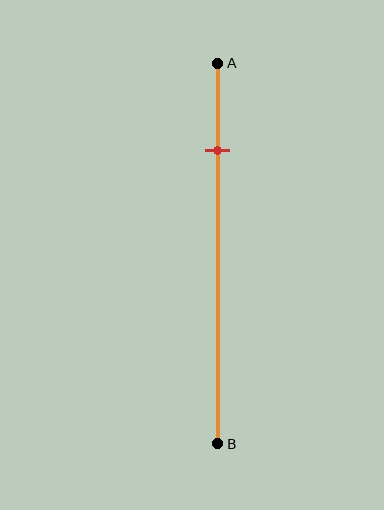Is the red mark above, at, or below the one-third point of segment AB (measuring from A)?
The red mark is above the one-third point of segment AB.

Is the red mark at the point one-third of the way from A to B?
No, the mark is at about 25% from A, not at the 33% one-third point.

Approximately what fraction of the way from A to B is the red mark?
The red mark is approximately 25% of the way from A to B.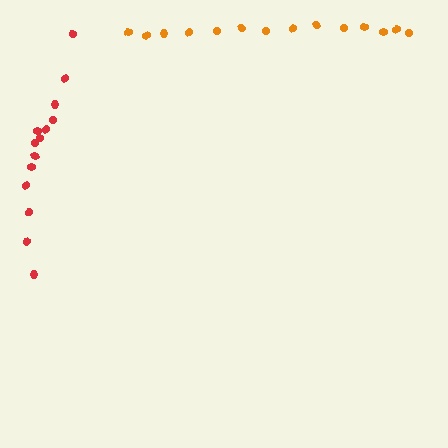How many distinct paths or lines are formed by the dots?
There are 2 distinct paths.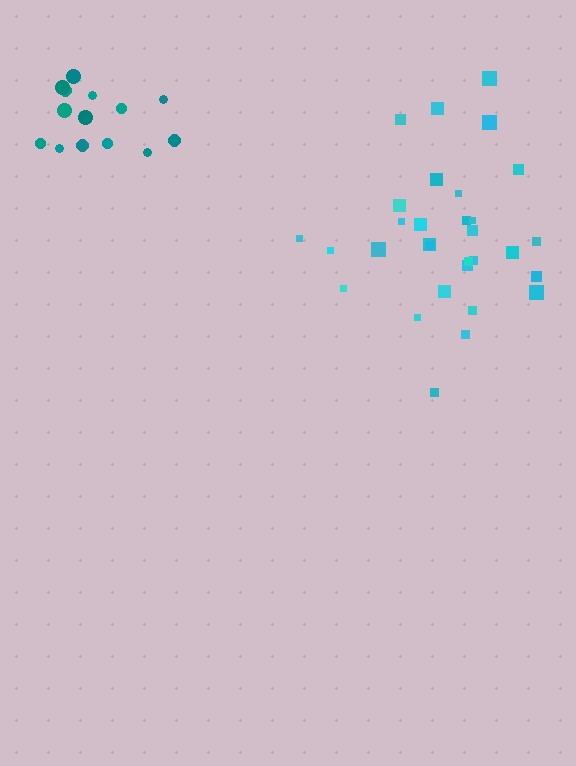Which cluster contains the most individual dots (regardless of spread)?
Cyan (31).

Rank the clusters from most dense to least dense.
teal, cyan.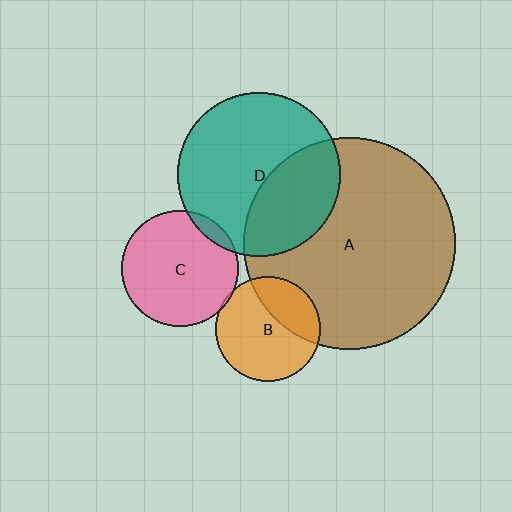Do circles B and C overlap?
Yes.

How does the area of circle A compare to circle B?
Approximately 4.1 times.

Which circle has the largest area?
Circle A (brown).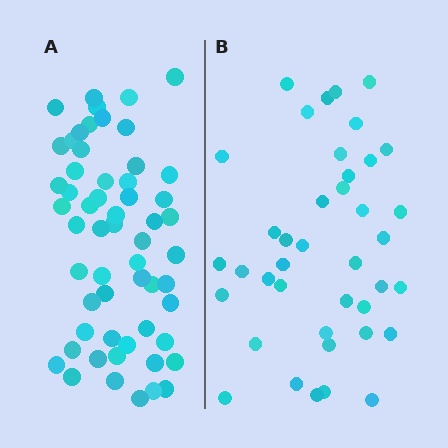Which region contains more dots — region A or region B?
Region A (the left region) has more dots.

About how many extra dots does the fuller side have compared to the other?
Region A has approximately 15 more dots than region B.